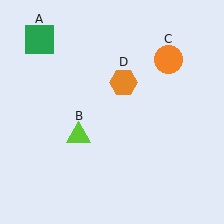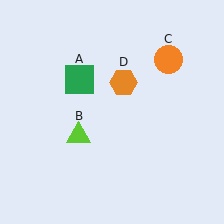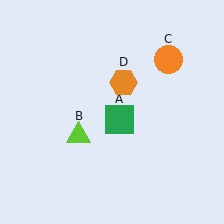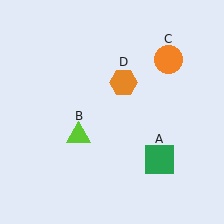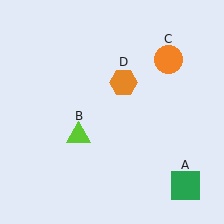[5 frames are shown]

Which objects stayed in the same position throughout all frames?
Lime triangle (object B) and orange circle (object C) and orange hexagon (object D) remained stationary.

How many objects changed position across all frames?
1 object changed position: green square (object A).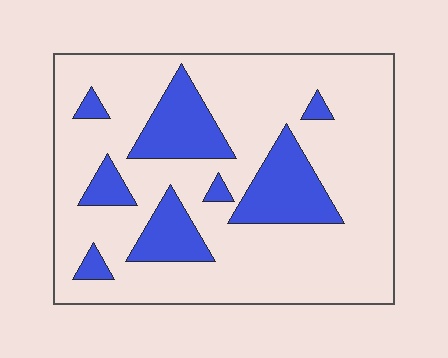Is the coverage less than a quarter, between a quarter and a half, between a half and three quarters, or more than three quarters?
Less than a quarter.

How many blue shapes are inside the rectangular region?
8.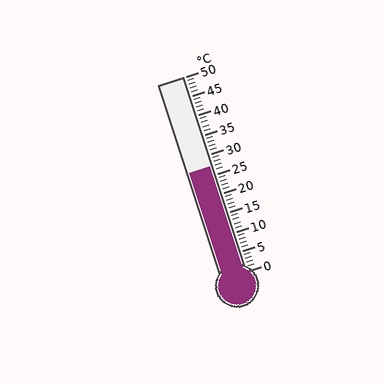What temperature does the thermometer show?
The thermometer shows approximately 27°C.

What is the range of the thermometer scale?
The thermometer scale ranges from 0°C to 50°C.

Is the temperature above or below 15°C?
The temperature is above 15°C.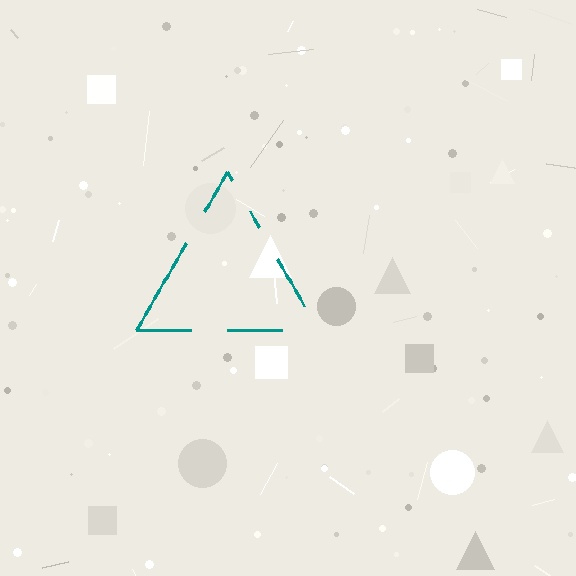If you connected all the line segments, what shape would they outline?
They would outline a triangle.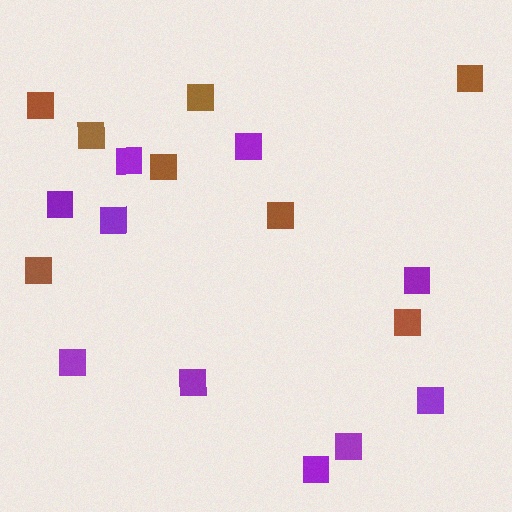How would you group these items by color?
There are 2 groups: one group of brown squares (8) and one group of purple squares (10).